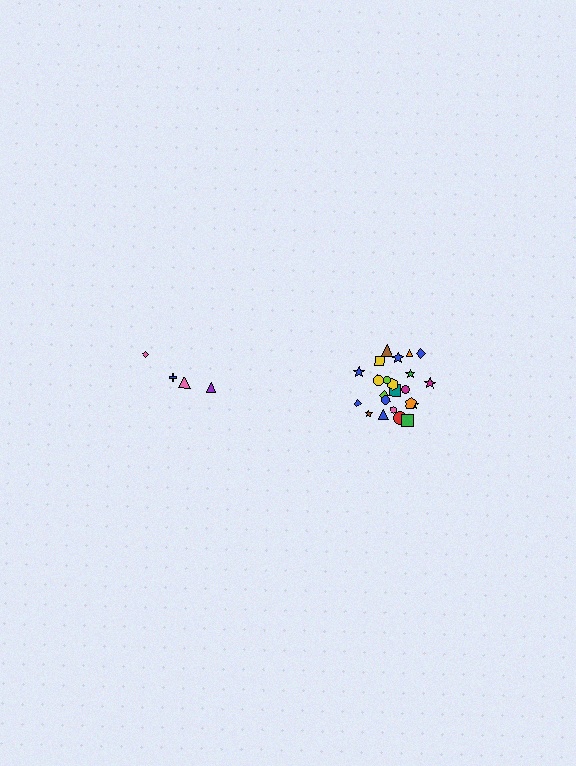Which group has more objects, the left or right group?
The right group.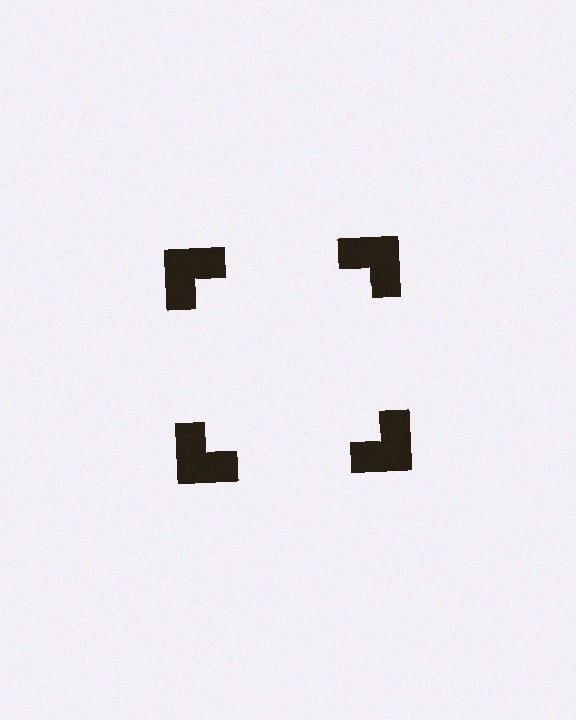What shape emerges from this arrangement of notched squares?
An illusory square — its edges are inferred from the aligned wedge cuts in the notched squares, not physically drawn.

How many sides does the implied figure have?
4 sides.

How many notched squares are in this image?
There are 4 — one at each vertex of the illusory square.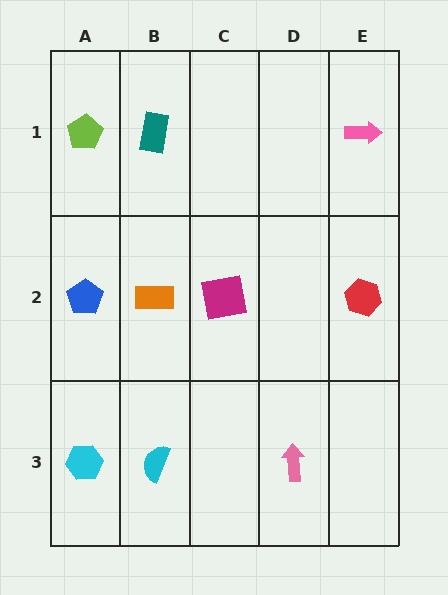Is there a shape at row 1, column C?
No, that cell is empty.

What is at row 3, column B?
A cyan semicircle.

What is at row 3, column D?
A pink arrow.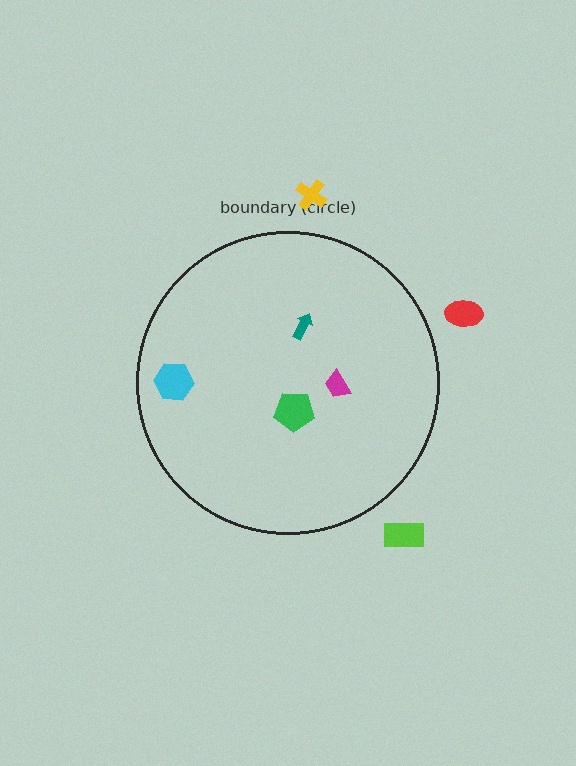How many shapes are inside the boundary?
4 inside, 3 outside.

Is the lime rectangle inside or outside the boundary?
Outside.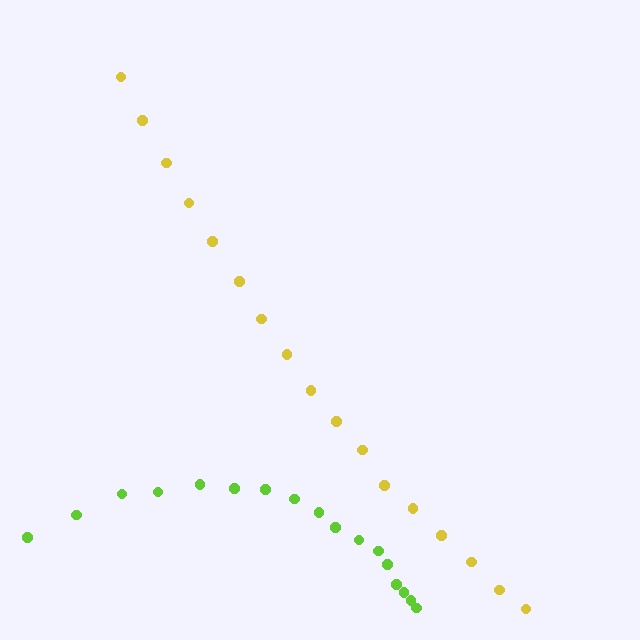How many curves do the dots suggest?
There are 2 distinct paths.